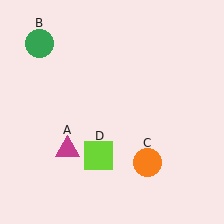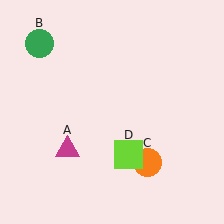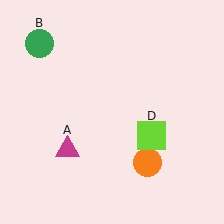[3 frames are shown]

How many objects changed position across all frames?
1 object changed position: lime square (object D).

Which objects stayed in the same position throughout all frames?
Magenta triangle (object A) and green circle (object B) and orange circle (object C) remained stationary.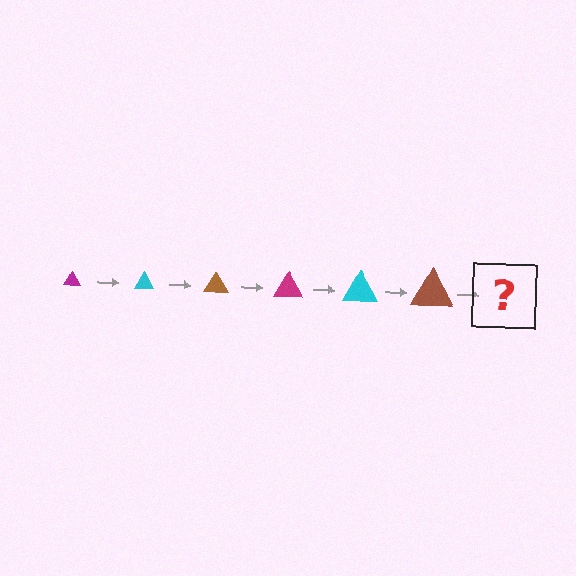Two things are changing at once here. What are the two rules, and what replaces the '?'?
The two rules are that the triangle grows larger each step and the color cycles through magenta, cyan, and brown. The '?' should be a magenta triangle, larger than the previous one.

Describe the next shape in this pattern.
It should be a magenta triangle, larger than the previous one.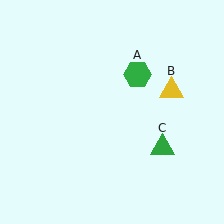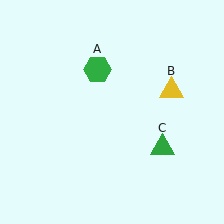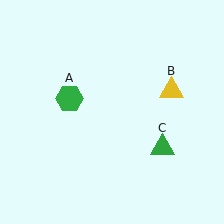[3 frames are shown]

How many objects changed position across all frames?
1 object changed position: green hexagon (object A).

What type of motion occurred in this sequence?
The green hexagon (object A) rotated counterclockwise around the center of the scene.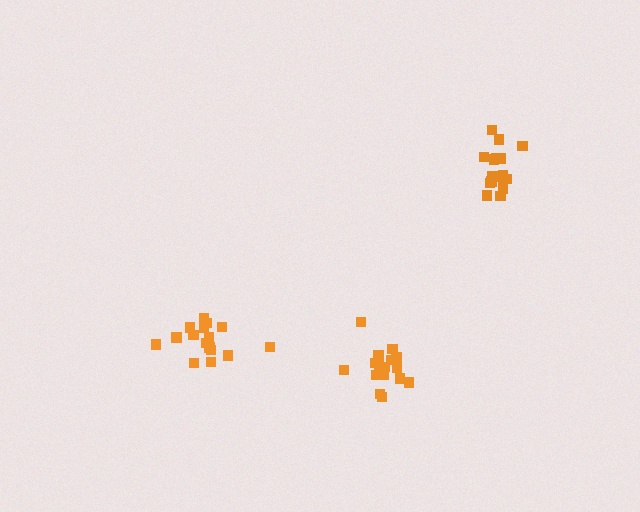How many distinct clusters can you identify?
There are 3 distinct clusters.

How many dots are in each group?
Group 1: 16 dots, Group 2: 17 dots, Group 3: 16 dots (49 total).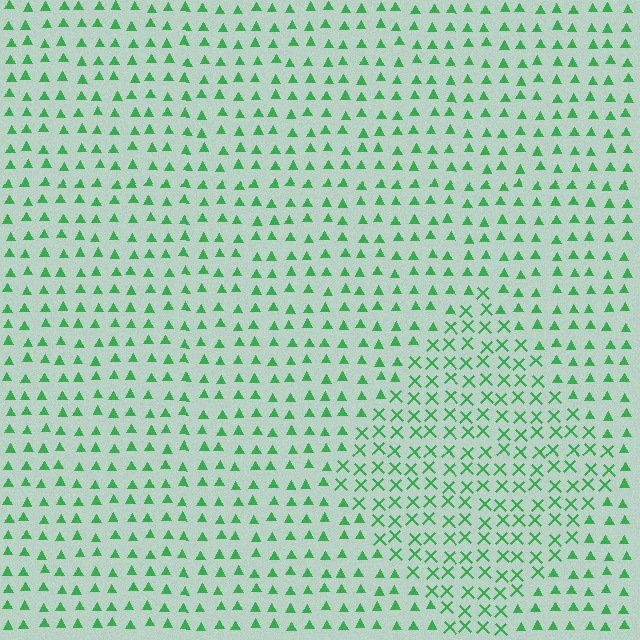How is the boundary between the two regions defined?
The boundary is defined by a change in element shape: X marks inside vs. triangles outside. All elements share the same color and spacing.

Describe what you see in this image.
The image is filled with small green elements arranged in a uniform grid. A diamond-shaped region contains X marks, while the surrounding area contains triangles. The boundary is defined purely by the change in element shape.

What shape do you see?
I see a diamond.